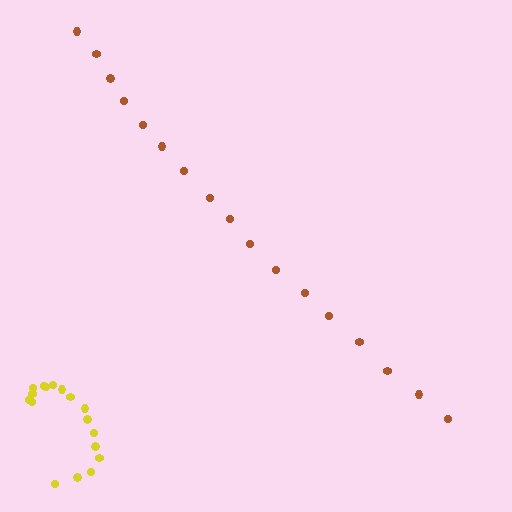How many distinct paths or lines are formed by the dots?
There are 2 distinct paths.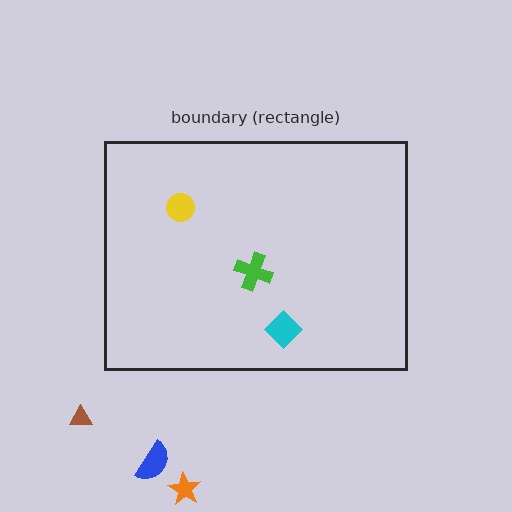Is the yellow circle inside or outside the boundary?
Inside.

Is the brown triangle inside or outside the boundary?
Outside.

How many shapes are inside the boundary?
3 inside, 3 outside.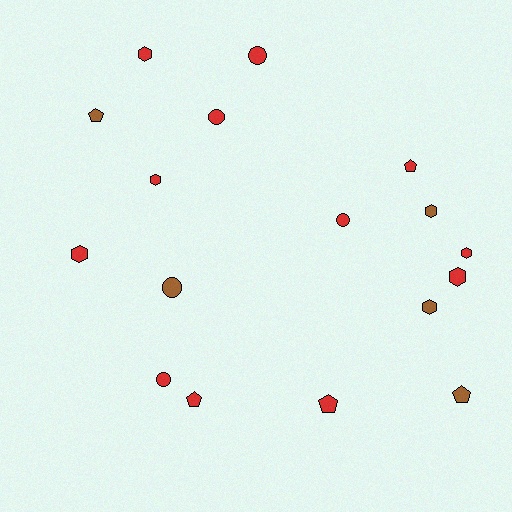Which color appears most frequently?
Red, with 12 objects.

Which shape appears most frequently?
Hexagon, with 7 objects.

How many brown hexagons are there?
There are 2 brown hexagons.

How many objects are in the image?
There are 17 objects.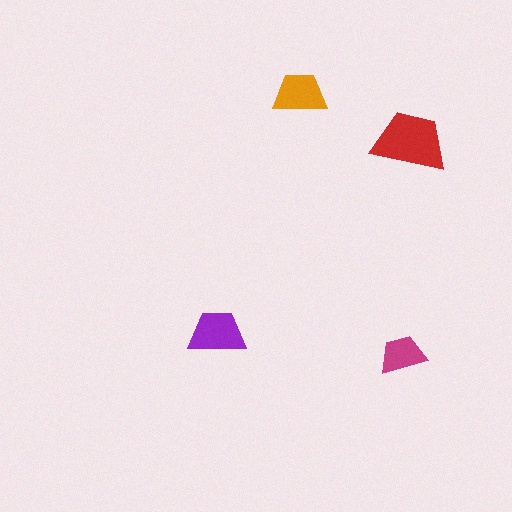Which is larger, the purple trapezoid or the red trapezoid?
The red one.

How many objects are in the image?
There are 4 objects in the image.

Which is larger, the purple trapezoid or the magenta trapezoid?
The purple one.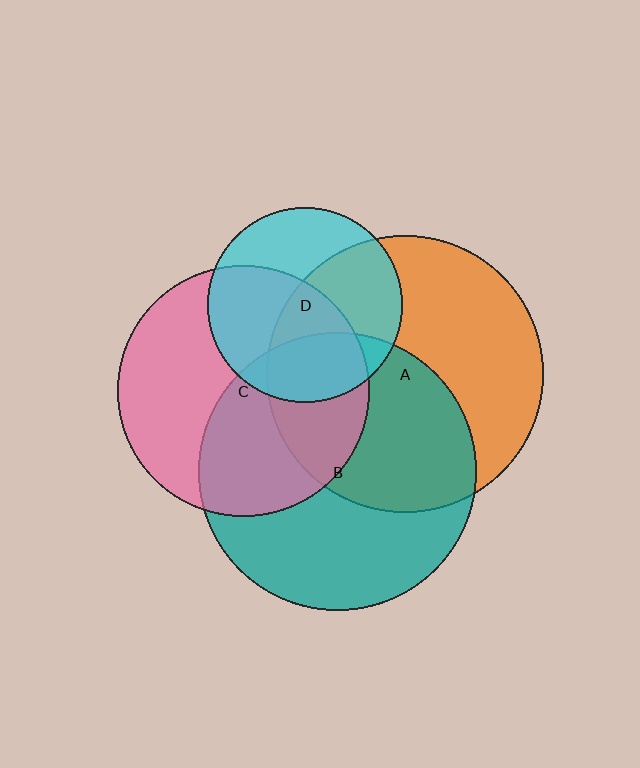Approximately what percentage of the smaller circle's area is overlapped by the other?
Approximately 45%.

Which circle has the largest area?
Circle B (teal).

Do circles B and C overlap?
Yes.